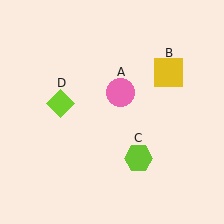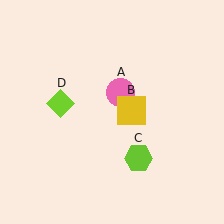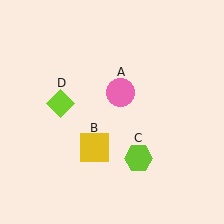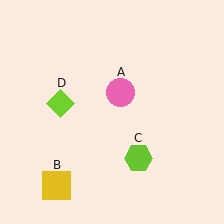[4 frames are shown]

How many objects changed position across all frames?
1 object changed position: yellow square (object B).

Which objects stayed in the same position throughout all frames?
Pink circle (object A) and lime hexagon (object C) and lime diamond (object D) remained stationary.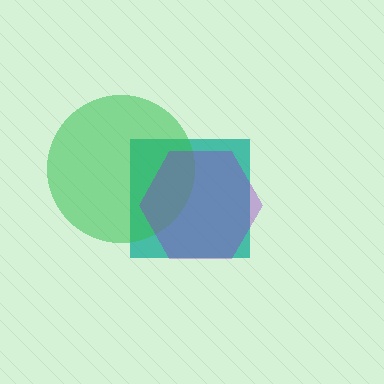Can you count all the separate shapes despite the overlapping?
Yes, there are 3 separate shapes.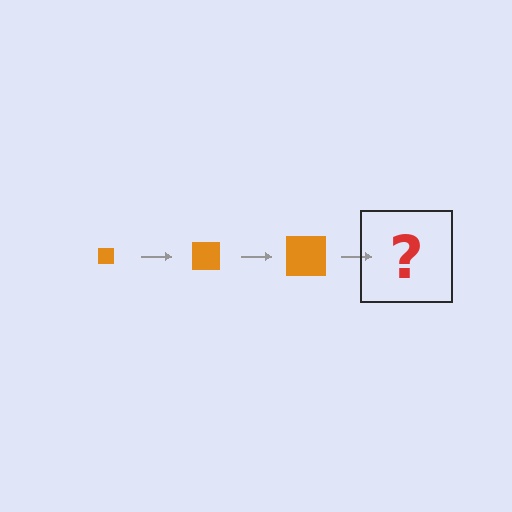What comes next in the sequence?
The next element should be an orange square, larger than the previous one.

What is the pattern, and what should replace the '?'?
The pattern is that the square gets progressively larger each step. The '?' should be an orange square, larger than the previous one.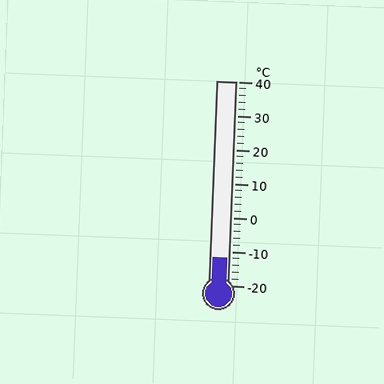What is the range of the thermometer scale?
The thermometer scale ranges from -20°C to 40°C.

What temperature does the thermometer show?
The thermometer shows approximately -12°C.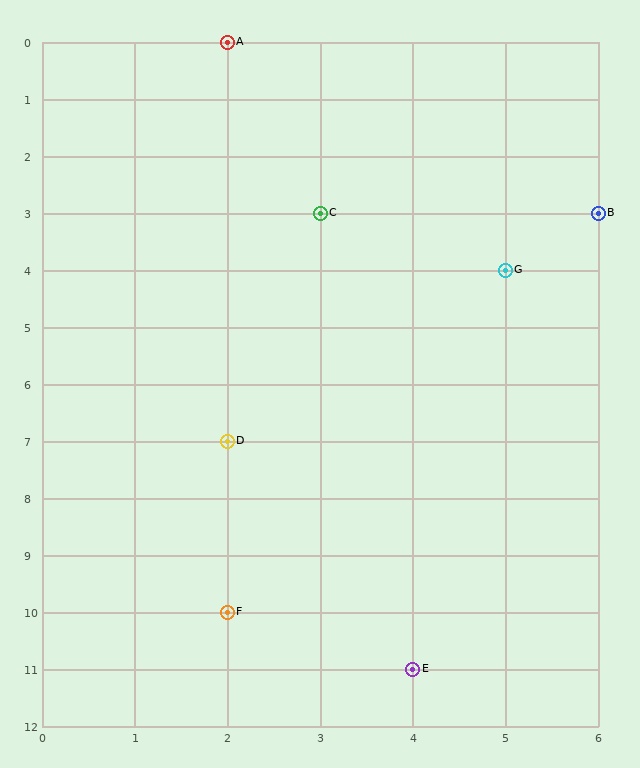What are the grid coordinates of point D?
Point D is at grid coordinates (2, 7).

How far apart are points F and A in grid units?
Points F and A are 10 rows apart.